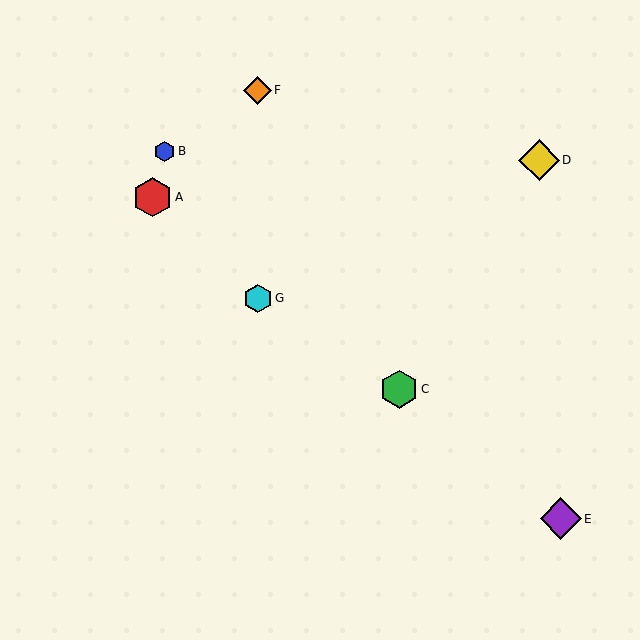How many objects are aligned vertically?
2 objects (F, G) are aligned vertically.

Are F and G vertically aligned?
Yes, both are at x≈258.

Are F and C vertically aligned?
No, F is at x≈258 and C is at x≈399.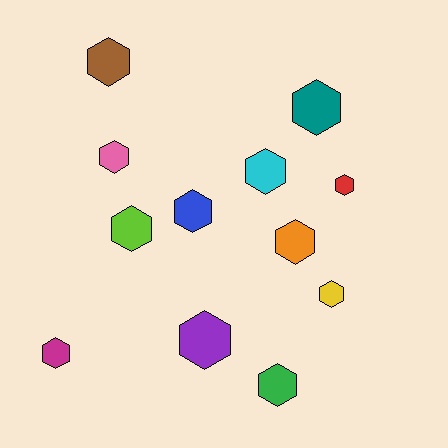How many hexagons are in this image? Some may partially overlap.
There are 12 hexagons.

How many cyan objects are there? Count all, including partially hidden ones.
There is 1 cyan object.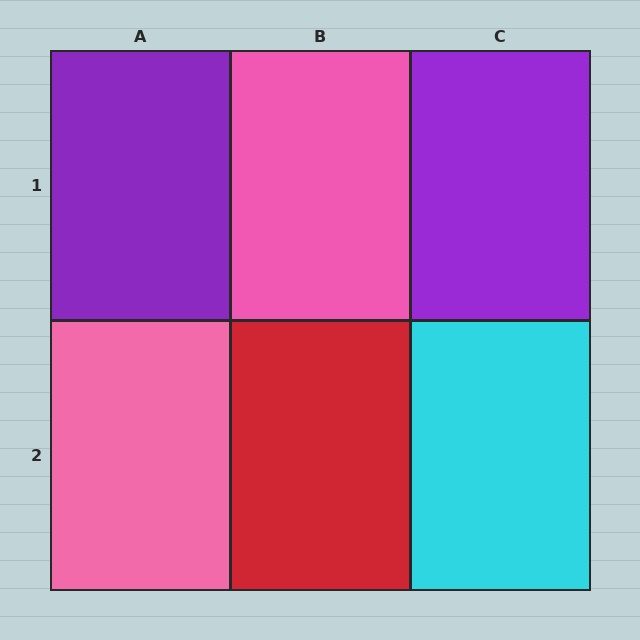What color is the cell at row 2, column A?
Pink.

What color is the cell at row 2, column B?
Red.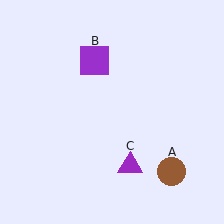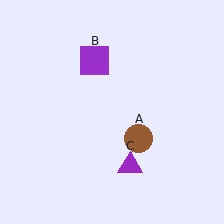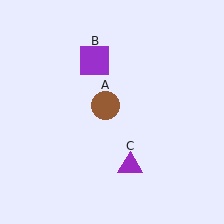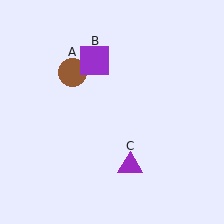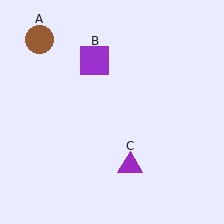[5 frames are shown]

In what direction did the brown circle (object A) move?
The brown circle (object A) moved up and to the left.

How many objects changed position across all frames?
1 object changed position: brown circle (object A).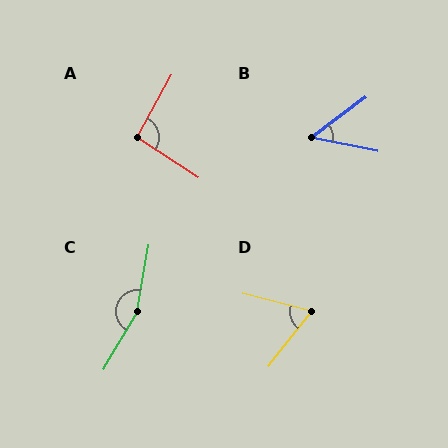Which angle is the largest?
C, at approximately 159 degrees.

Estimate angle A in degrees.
Approximately 95 degrees.